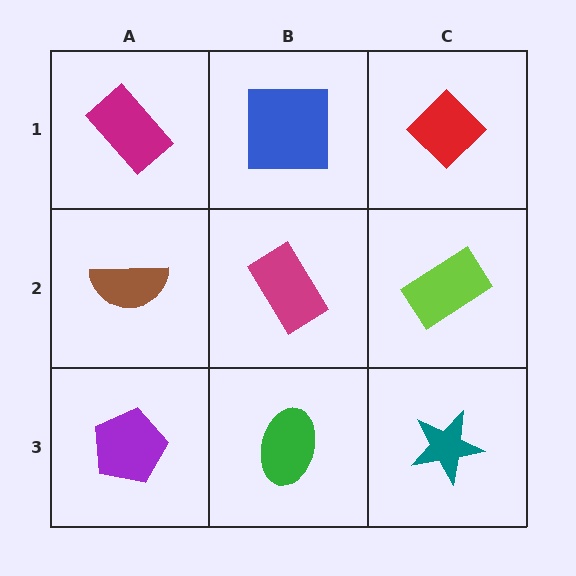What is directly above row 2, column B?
A blue square.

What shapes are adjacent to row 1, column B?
A magenta rectangle (row 2, column B), a magenta rectangle (row 1, column A), a red diamond (row 1, column C).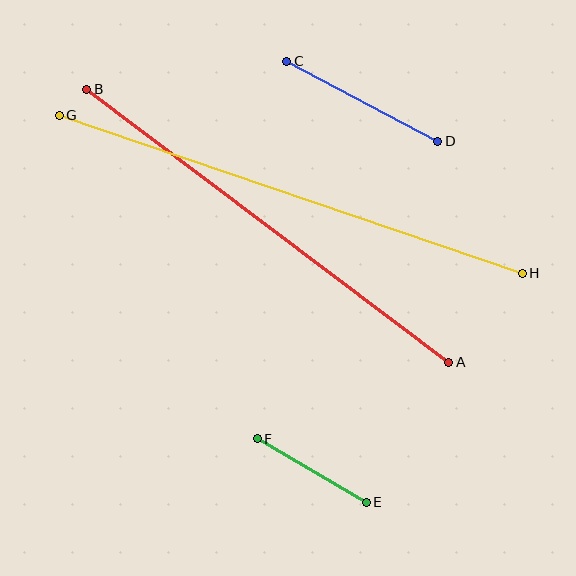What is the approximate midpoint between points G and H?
The midpoint is at approximately (291, 194) pixels.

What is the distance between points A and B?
The distance is approximately 454 pixels.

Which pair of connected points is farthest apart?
Points G and H are farthest apart.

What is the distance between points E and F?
The distance is approximately 126 pixels.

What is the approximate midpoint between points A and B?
The midpoint is at approximately (268, 226) pixels.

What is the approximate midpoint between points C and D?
The midpoint is at approximately (362, 101) pixels.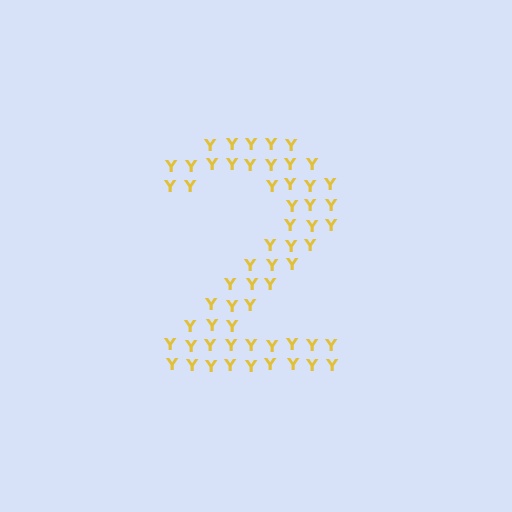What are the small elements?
The small elements are letter Y's.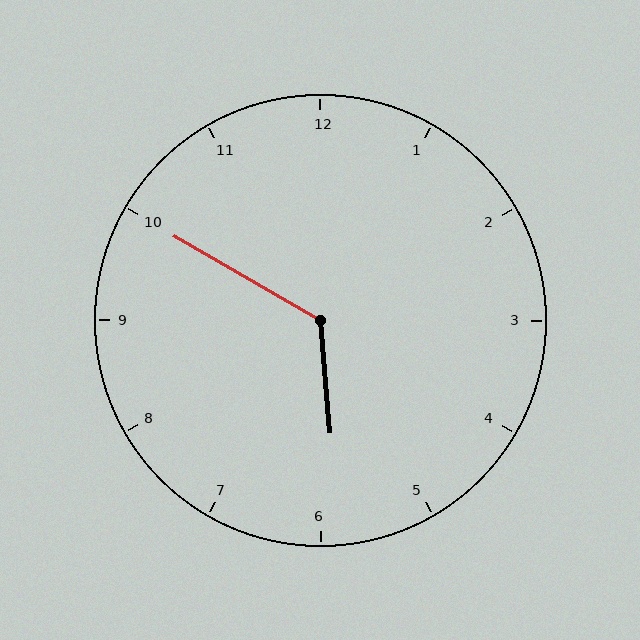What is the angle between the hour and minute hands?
Approximately 125 degrees.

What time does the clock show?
5:50.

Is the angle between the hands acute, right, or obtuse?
It is obtuse.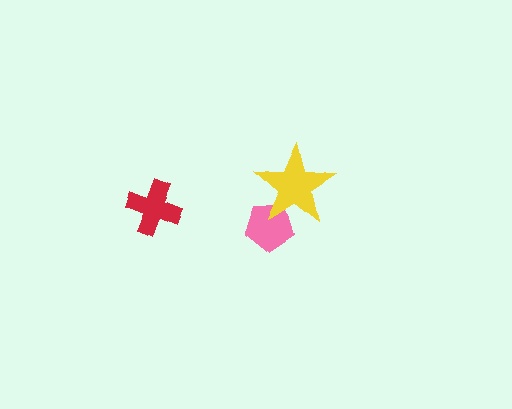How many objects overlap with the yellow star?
1 object overlaps with the yellow star.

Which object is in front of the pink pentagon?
The yellow star is in front of the pink pentagon.